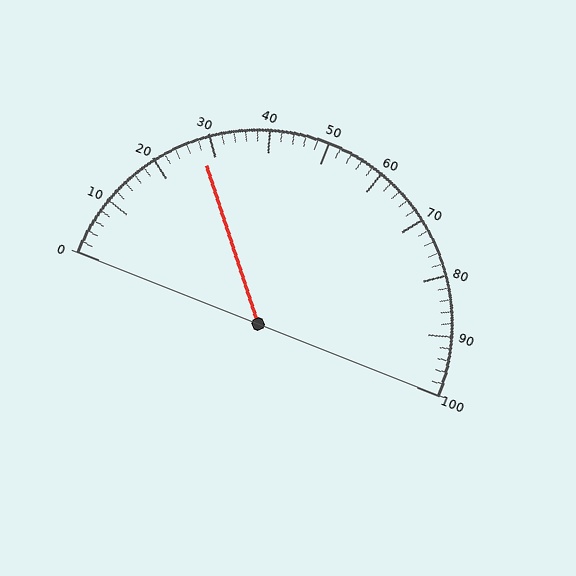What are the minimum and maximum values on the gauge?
The gauge ranges from 0 to 100.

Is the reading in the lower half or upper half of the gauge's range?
The reading is in the lower half of the range (0 to 100).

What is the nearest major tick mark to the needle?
The nearest major tick mark is 30.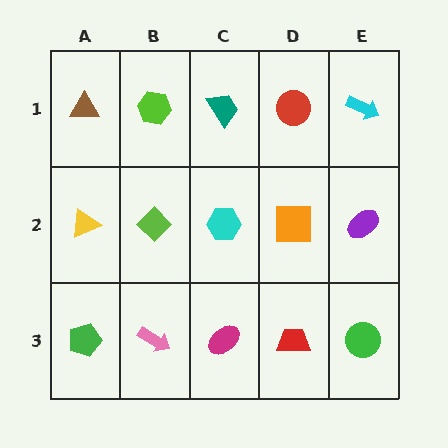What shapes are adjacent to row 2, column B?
A lime hexagon (row 1, column B), a pink arrow (row 3, column B), a yellow triangle (row 2, column A), a cyan hexagon (row 2, column C).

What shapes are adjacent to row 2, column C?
A teal trapezoid (row 1, column C), a magenta ellipse (row 3, column C), a lime diamond (row 2, column B), an orange square (row 2, column D).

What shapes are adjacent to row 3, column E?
A purple ellipse (row 2, column E), a red trapezoid (row 3, column D).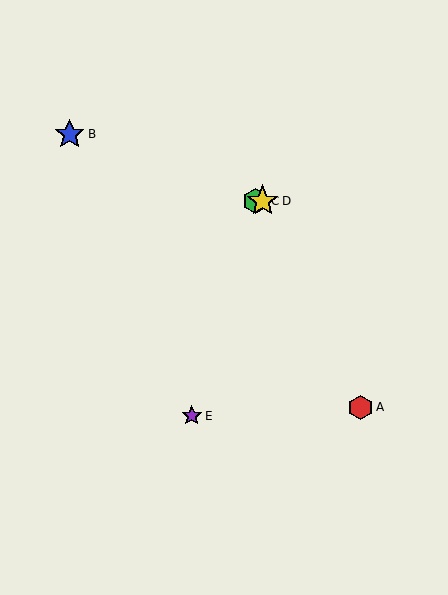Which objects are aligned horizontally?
Objects C, D are aligned horizontally.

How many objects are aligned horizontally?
2 objects (C, D) are aligned horizontally.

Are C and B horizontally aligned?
No, C is at y≈201 and B is at y≈134.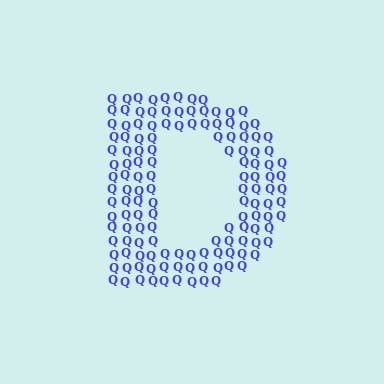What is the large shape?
The large shape is the letter D.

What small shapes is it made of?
It is made of small letter Q's.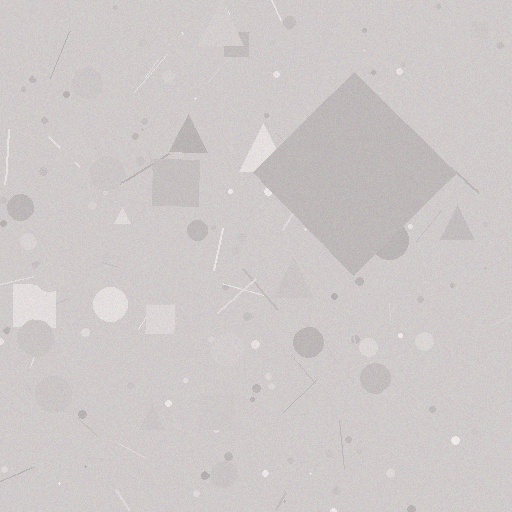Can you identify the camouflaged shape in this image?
The camouflaged shape is a diamond.